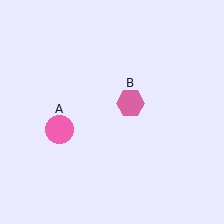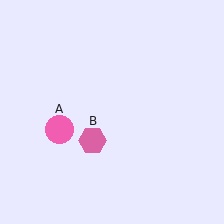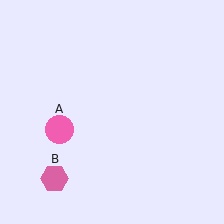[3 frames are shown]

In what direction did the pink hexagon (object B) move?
The pink hexagon (object B) moved down and to the left.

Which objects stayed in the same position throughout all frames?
Pink circle (object A) remained stationary.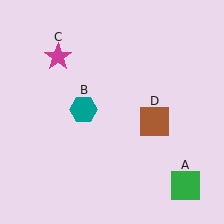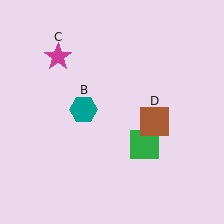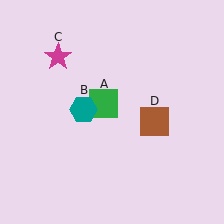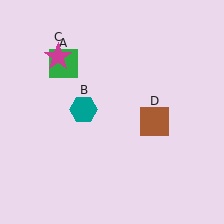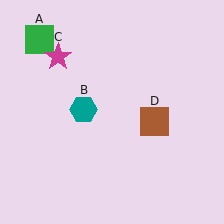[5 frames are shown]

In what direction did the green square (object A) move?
The green square (object A) moved up and to the left.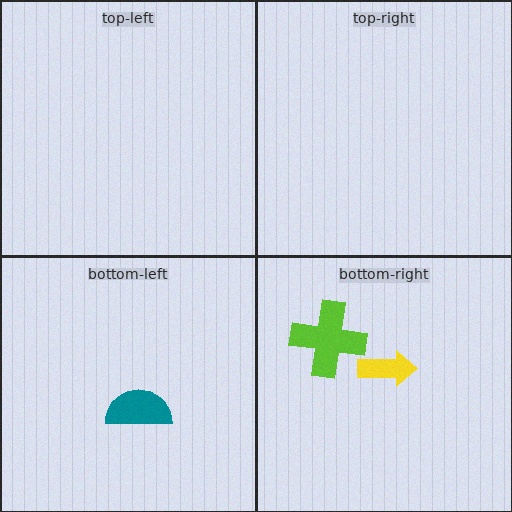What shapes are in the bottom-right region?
The yellow arrow, the lime cross.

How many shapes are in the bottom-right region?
2.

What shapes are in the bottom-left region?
The teal semicircle.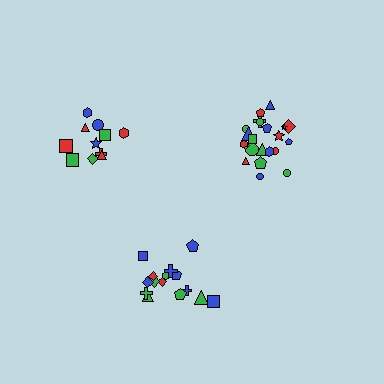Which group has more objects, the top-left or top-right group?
The top-right group.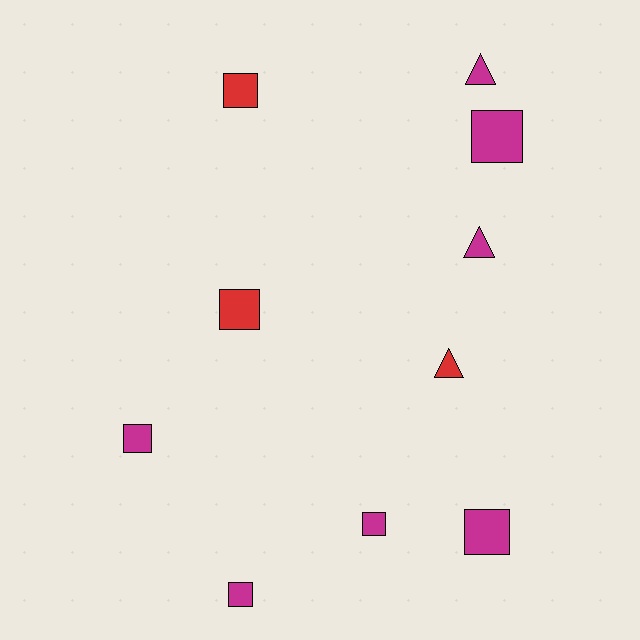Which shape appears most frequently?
Square, with 7 objects.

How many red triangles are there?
There is 1 red triangle.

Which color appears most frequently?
Magenta, with 7 objects.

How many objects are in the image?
There are 10 objects.